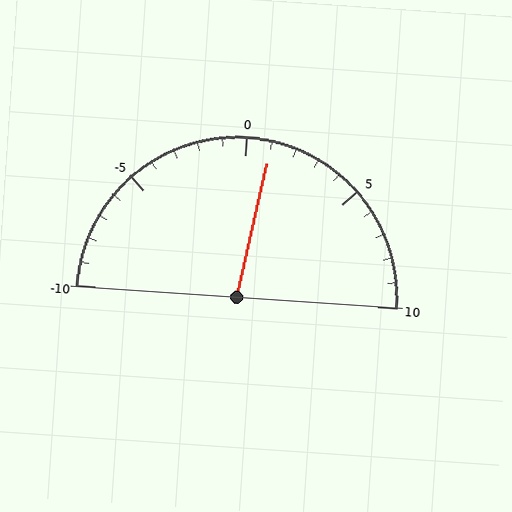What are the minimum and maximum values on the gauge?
The gauge ranges from -10 to 10.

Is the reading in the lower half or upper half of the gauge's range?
The reading is in the upper half of the range (-10 to 10).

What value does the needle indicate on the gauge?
The needle indicates approximately 1.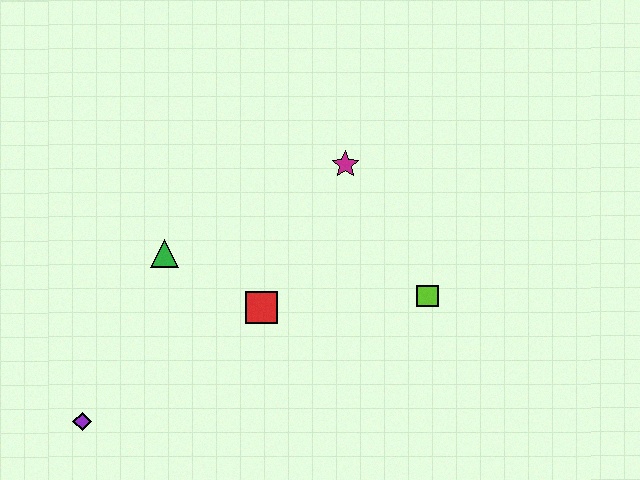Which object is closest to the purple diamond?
The green triangle is closest to the purple diamond.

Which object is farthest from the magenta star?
The purple diamond is farthest from the magenta star.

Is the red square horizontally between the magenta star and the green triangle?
Yes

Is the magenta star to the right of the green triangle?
Yes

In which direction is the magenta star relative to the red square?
The magenta star is above the red square.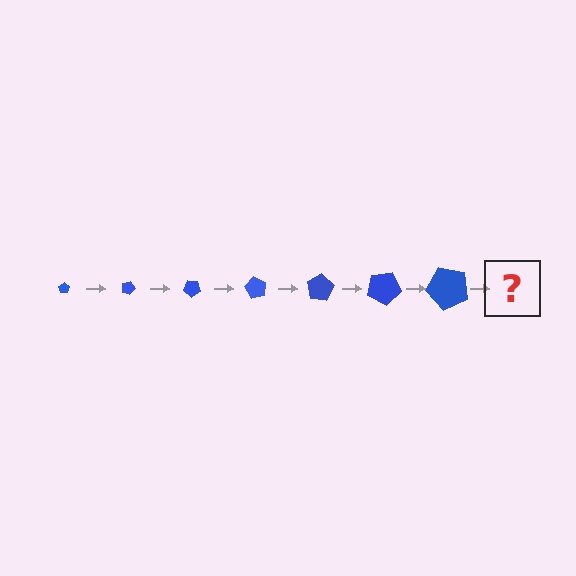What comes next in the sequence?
The next element should be a pentagon, larger than the previous one and rotated 140 degrees from the start.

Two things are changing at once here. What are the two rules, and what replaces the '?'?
The two rules are that the pentagon grows larger each step and it rotates 20 degrees each step. The '?' should be a pentagon, larger than the previous one and rotated 140 degrees from the start.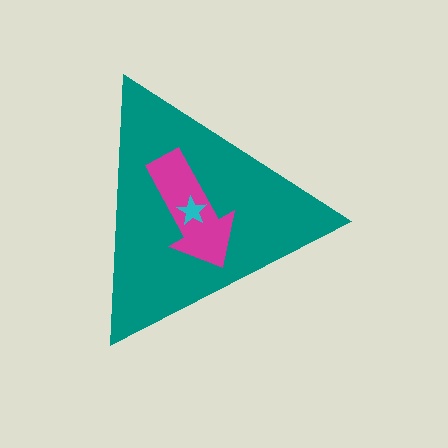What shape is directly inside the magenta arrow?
The cyan star.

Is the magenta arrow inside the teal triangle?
Yes.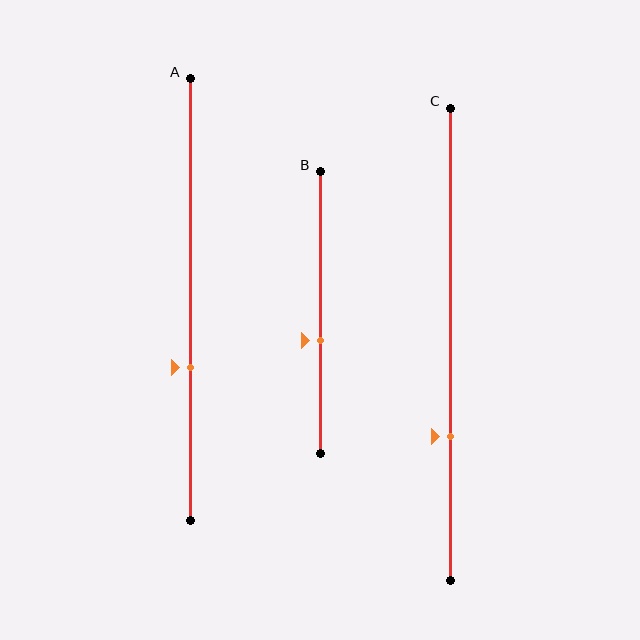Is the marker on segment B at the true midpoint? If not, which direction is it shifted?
No, the marker on segment B is shifted downward by about 10% of the segment length.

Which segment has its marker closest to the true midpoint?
Segment B has its marker closest to the true midpoint.